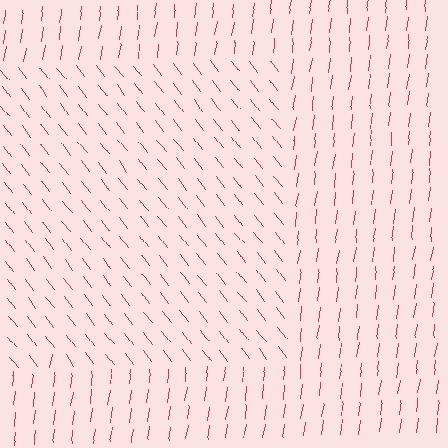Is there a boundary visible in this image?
Yes, there is a texture boundary formed by a change in line orientation.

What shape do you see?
I see a rectangle.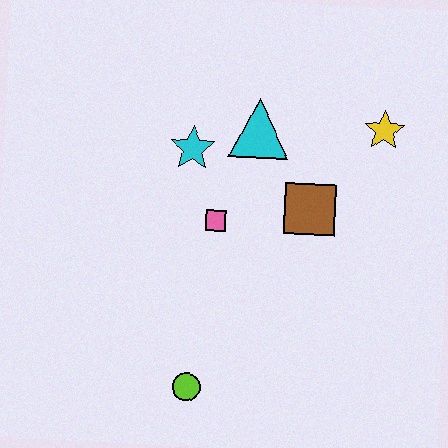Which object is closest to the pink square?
The cyan star is closest to the pink square.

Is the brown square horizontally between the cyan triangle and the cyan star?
No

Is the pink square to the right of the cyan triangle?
No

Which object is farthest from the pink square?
The yellow star is farthest from the pink square.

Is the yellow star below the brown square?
No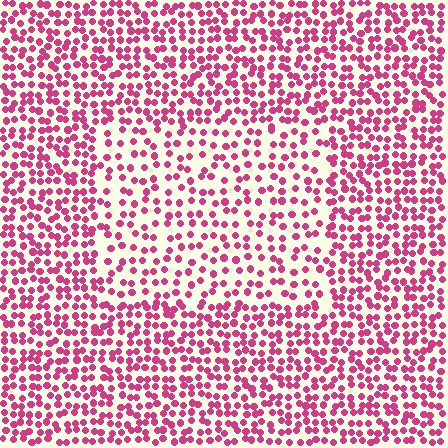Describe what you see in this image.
The image contains small magenta elements arranged at two different densities. A rectangle-shaped region is visible where the elements are less densely packed than the surrounding area.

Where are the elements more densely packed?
The elements are more densely packed outside the rectangle boundary.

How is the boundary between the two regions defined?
The boundary is defined by a change in element density (approximately 1.7x ratio). All elements are the same color, size, and shape.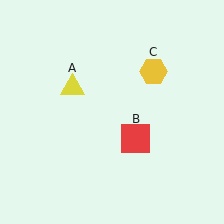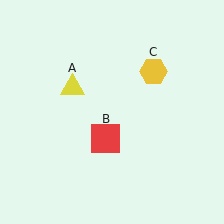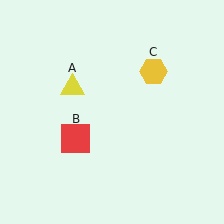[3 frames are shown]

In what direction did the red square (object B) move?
The red square (object B) moved left.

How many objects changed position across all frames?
1 object changed position: red square (object B).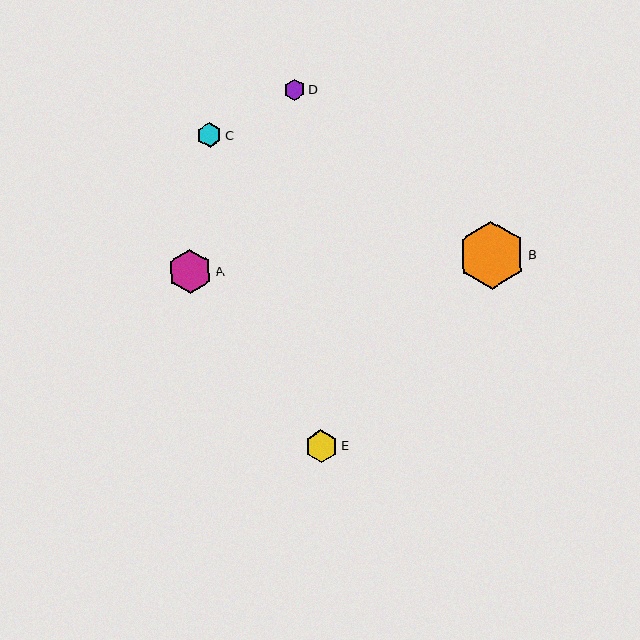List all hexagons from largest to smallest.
From largest to smallest: B, A, E, C, D.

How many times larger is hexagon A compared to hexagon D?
Hexagon A is approximately 2.2 times the size of hexagon D.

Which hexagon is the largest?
Hexagon B is the largest with a size of approximately 68 pixels.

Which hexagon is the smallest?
Hexagon D is the smallest with a size of approximately 20 pixels.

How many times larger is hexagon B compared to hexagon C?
Hexagon B is approximately 2.7 times the size of hexagon C.